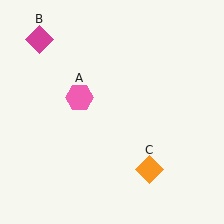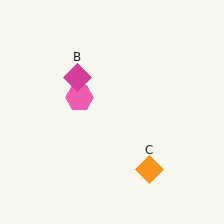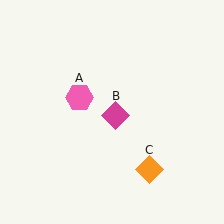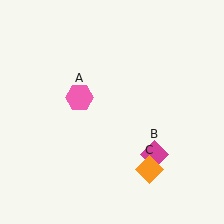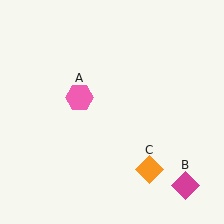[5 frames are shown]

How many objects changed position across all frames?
1 object changed position: magenta diamond (object B).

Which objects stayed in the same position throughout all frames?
Pink hexagon (object A) and orange diamond (object C) remained stationary.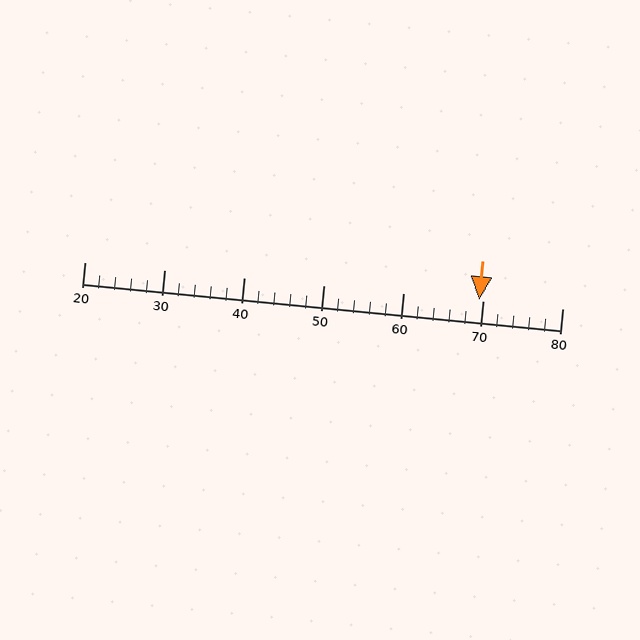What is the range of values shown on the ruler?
The ruler shows values from 20 to 80.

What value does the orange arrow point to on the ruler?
The orange arrow points to approximately 70.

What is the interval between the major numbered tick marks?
The major tick marks are spaced 10 units apart.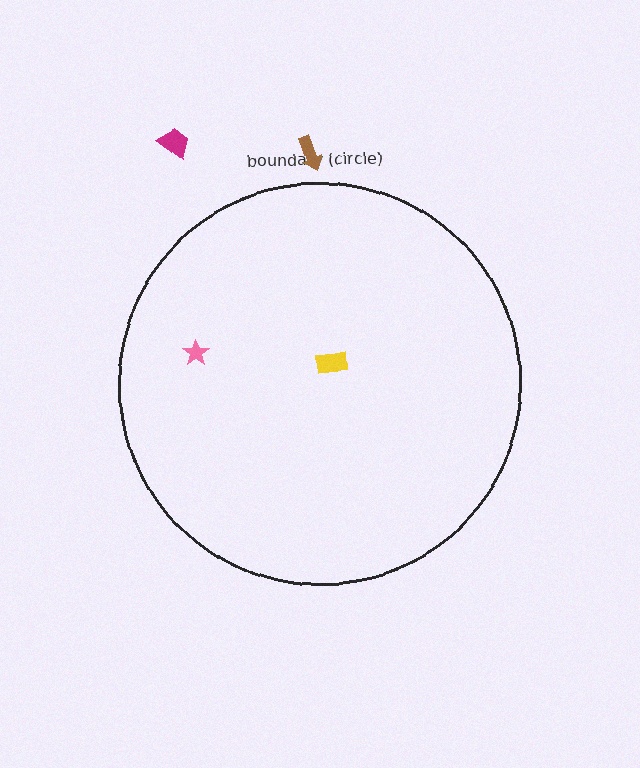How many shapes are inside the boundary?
2 inside, 2 outside.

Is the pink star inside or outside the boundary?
Inside.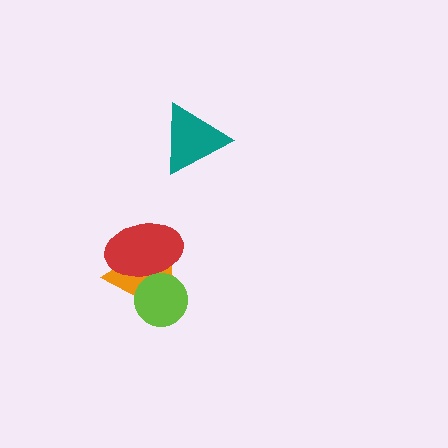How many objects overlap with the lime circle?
2 objects overlap with the lime circle.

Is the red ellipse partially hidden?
Yes, it is partially covered by another shape.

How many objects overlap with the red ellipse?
2 objects overlap with the red ellipse.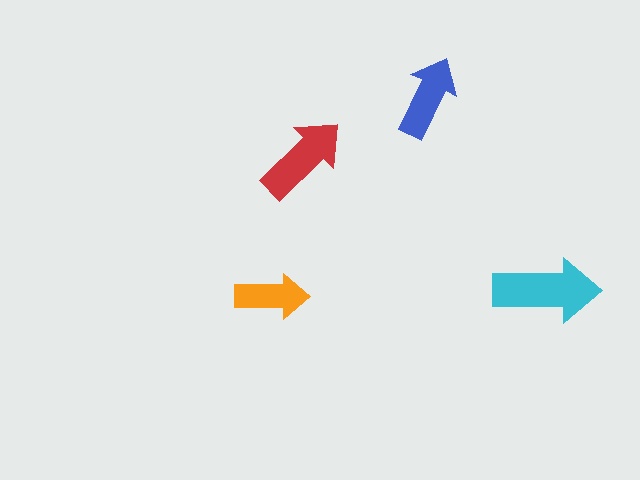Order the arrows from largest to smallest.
the cyan one, the red one, the blue one, the orange one.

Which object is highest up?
The blue arrow is topmost.